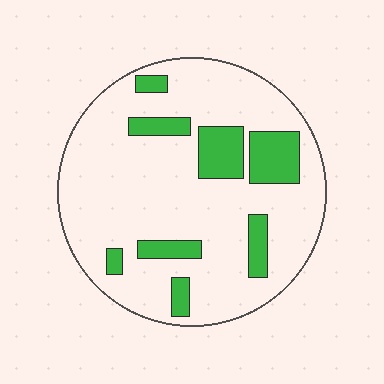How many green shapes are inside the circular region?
8.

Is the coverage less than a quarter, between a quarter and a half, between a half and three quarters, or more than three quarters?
Less than a quarter.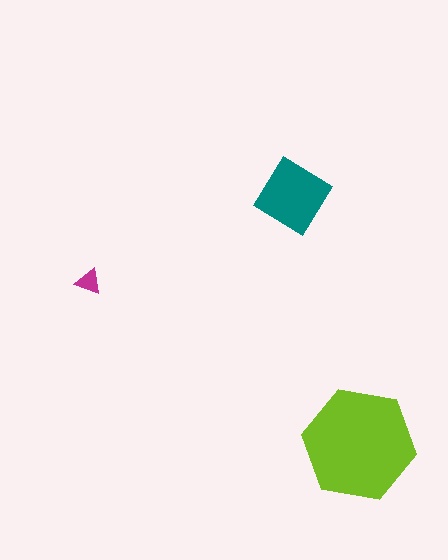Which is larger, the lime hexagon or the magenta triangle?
The lime hexagon.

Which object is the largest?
The lime hexagon.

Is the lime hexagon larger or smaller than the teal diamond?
Larger.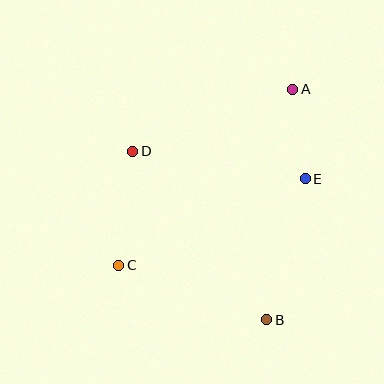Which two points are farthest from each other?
Points A and C are farthest from each other.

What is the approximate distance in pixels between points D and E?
The distance between D and E is approximately 174 pixels.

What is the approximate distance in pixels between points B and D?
The distance between B and D is approximately 215 pixels.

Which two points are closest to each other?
Points A and E are closest to each other.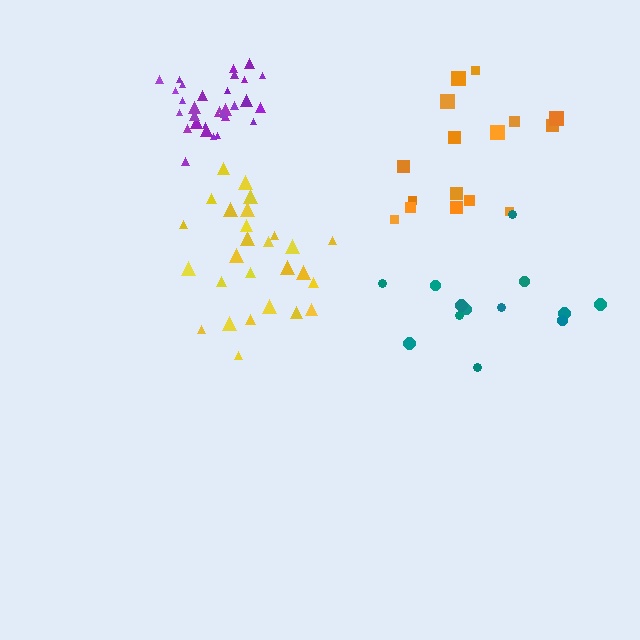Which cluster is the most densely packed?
Purple.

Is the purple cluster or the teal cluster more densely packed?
Purple.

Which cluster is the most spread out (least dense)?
Teal.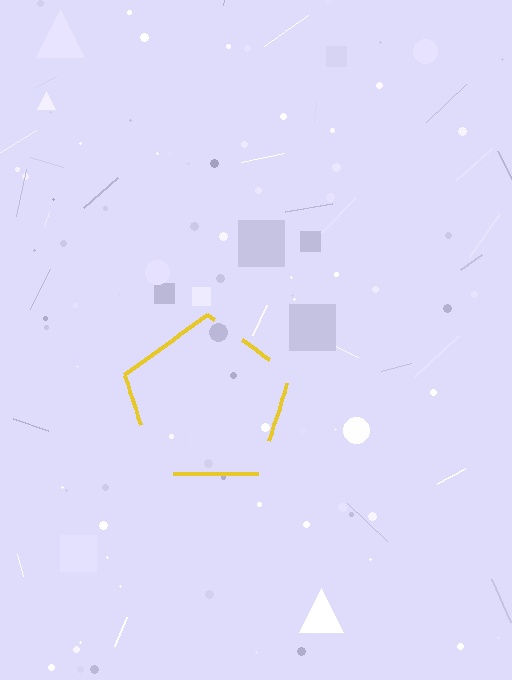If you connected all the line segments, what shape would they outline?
They would outline a pentagon.